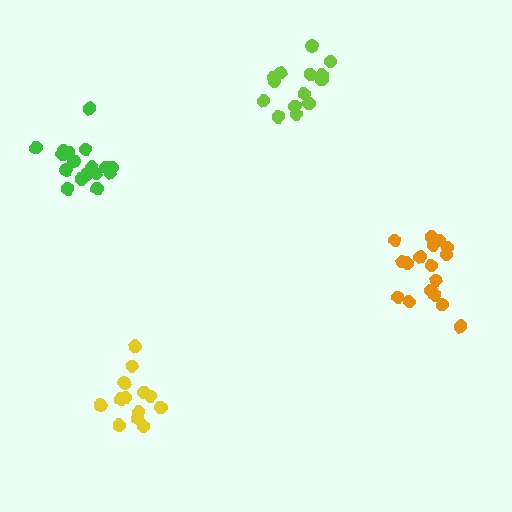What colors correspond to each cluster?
The clusters are colored: green, lime, yellow, orange.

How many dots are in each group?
Group 1: 17 dots, Group 2: 15 dots, Group 3: 13 dots, Group 4: 17 dots (62 total).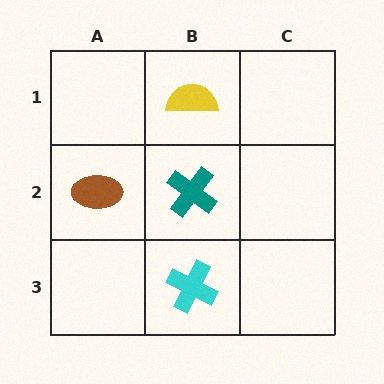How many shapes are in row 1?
1 shape.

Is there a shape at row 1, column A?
No, that cell is empty.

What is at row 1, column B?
A yellow semicircle.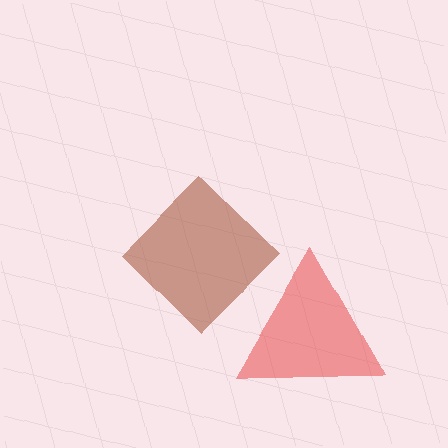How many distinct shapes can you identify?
There are 2 distinct shapes: a brown diamond, a red triangle.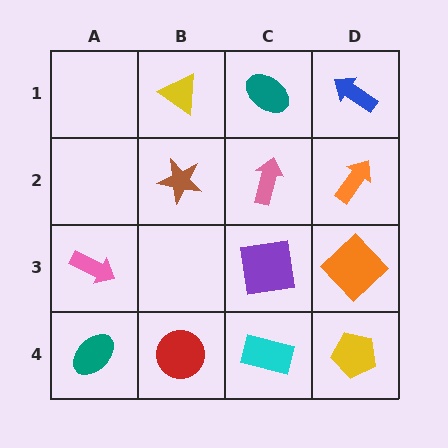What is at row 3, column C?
A purple square.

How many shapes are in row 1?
3 shapes.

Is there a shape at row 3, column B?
No, that cell is empty.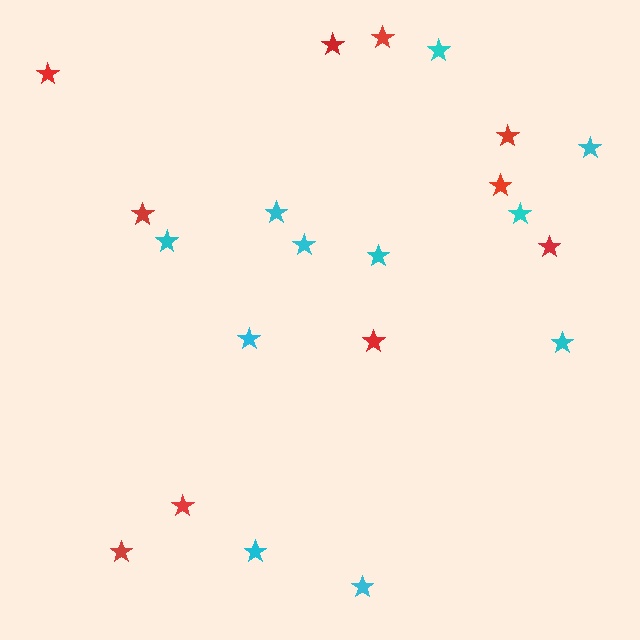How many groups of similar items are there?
There are 2 groups: one group of red stars (10) and one group of cyan stars (11).